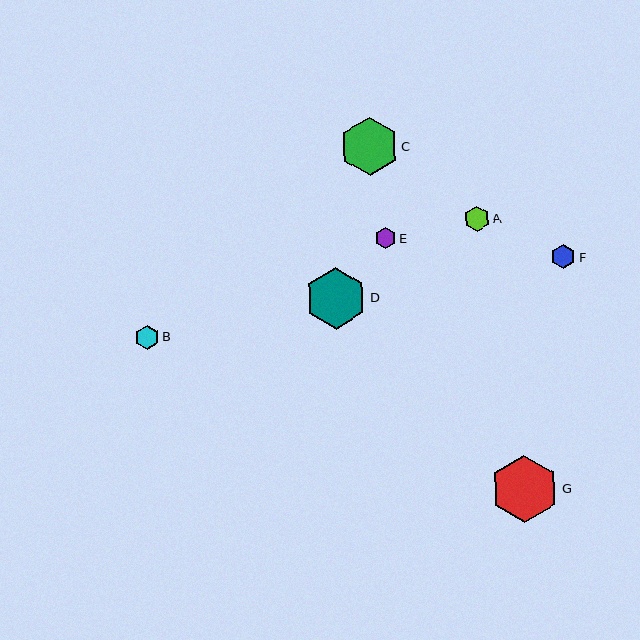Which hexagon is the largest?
Hexagon G is the largest with a size of approximately 68 pixels.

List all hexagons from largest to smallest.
From largest to smallest: G, D, C, A, F, B, E.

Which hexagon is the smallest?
Hexagon E is the smallest with a size of approximately 21 pixels.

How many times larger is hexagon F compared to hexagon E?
Hexagon F is approximately 1.1 times the size of hexagon E.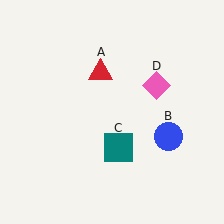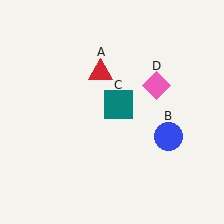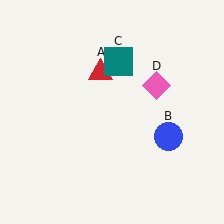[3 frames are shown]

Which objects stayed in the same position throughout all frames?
Red triangle (object A) and blue circle (object B) and pink diamond (object D) remained stationary.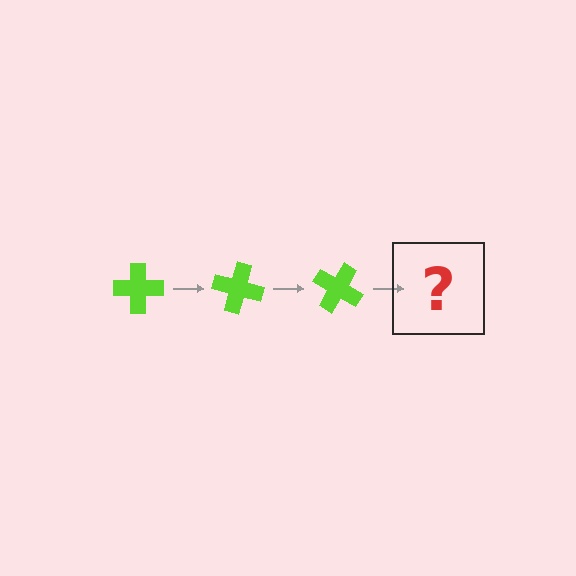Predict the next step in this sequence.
The next step is a lime cross rotated 45 degrees.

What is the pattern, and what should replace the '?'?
The pattern is that the cross rotates 15 degrees each step. The '?' should be a lime cross rotated 45 degrees.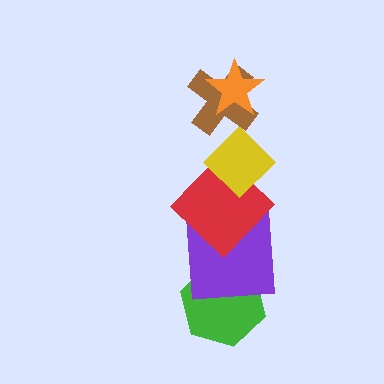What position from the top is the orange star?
The orange star is 1st from the top.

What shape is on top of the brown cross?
The orange star is on top of the brown cross.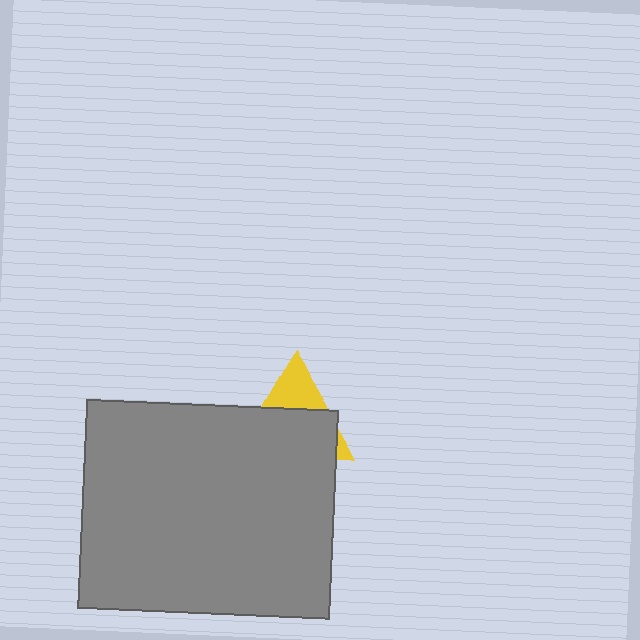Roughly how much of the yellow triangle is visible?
A small part of it is visible (roughly 33%).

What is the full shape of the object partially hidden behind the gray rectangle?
The partially hidden object is a yellow triangle.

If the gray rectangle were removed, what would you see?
You would see the complete yellow triangle.